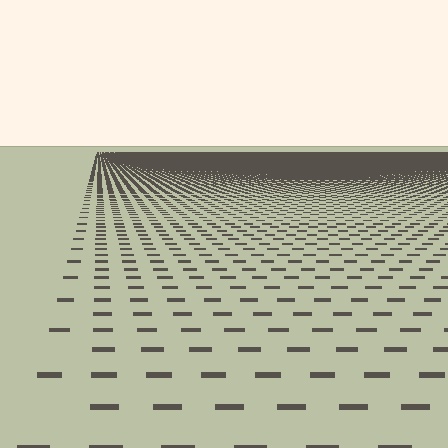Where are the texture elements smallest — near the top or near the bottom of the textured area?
Near the top.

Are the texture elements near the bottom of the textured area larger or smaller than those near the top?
Larger. Near the bottom, elements are closer to the viewer and appear at a bigger on-screen size.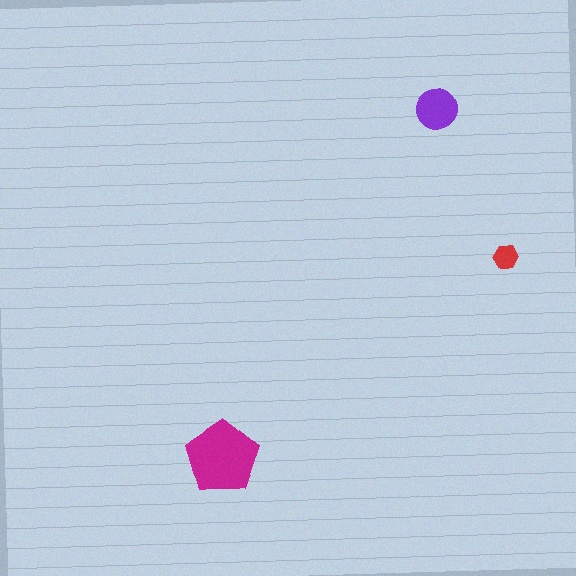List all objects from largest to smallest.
The magenta pentagon, the purple circle, the red hexagon.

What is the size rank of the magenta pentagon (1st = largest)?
1st.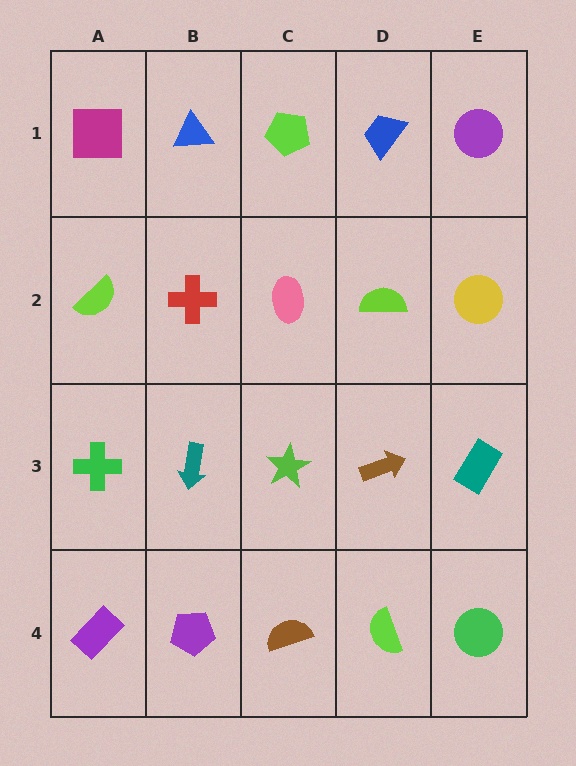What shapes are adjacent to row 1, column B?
A red cross (row 2, column B), a magenta square (row 1, column A), a lime pentagon (row 1, column C).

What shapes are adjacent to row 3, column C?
A pink ellipse (row 2, column C), a brown semicircle (row 4, column C), a teal arrow (row 3, column B), a brown arrow (row 3, column D).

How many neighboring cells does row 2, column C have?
4.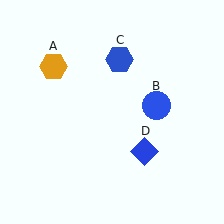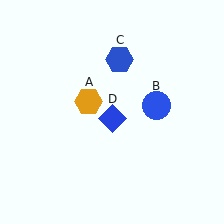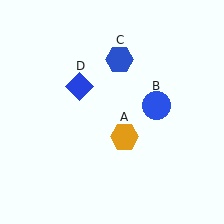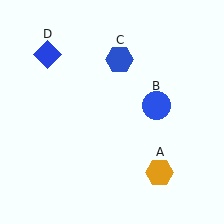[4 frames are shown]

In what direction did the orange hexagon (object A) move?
The orange hexagon (object A) moved down and to the right.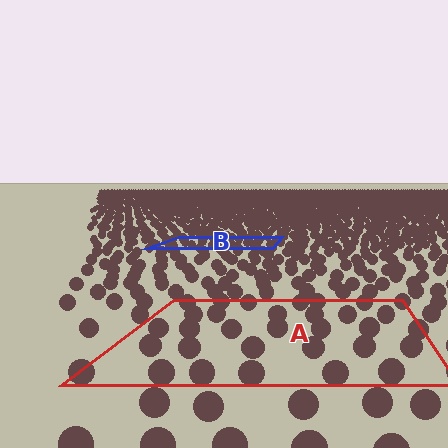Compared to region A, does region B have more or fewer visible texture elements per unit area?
Region B has more texture elements per unit area — they are packed more densely because it is farther away.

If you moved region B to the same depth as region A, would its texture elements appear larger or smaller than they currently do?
They would appear larger. At a closer depth, the same texture elements are projected at a bigger on-screen size.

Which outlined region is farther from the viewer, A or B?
Region B is farther from the viewer — the texture elements inside it appear smaller and more densely packed.